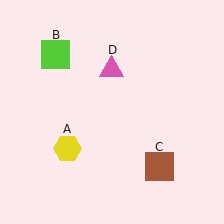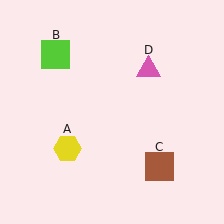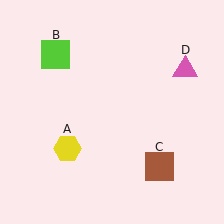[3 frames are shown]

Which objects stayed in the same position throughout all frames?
Yellow hexagon (object A) and lime square (object B) and brown square (object C) remained stationary.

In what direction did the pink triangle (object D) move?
The pink triangle (object D) moved right.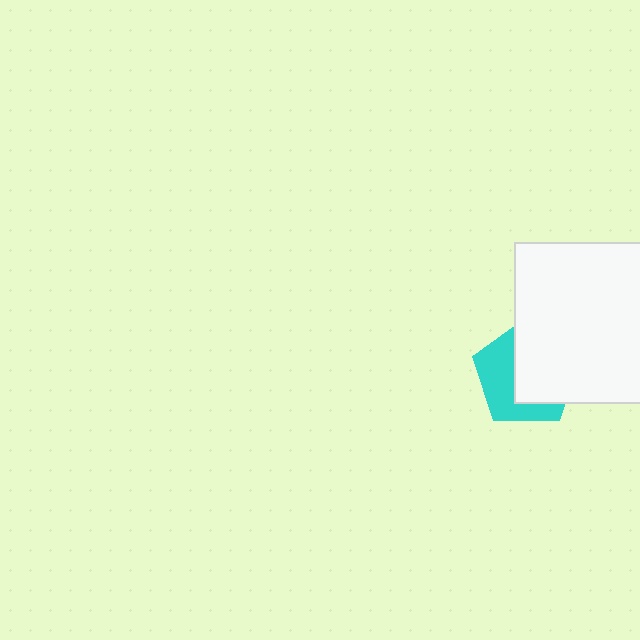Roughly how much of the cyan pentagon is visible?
A small part of it is visible (roughly 45%).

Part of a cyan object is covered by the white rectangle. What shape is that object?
It is a pentagon.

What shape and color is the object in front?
The object in front is a white rectangle.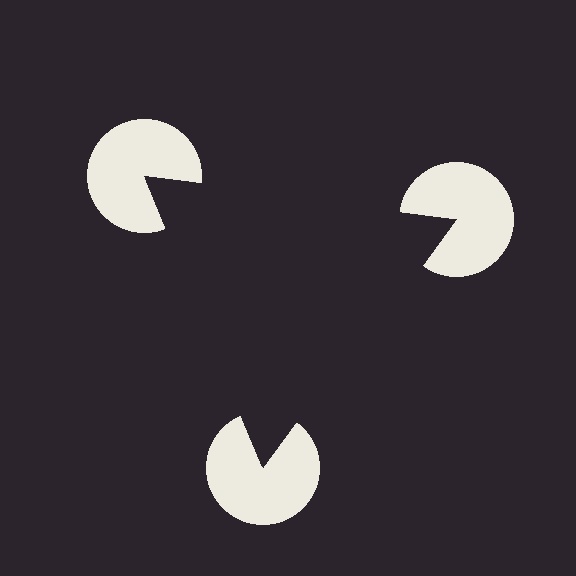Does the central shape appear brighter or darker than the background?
It typically appears slightly darker than the background, even though no actual brightness change is drawn.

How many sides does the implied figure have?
3 sides.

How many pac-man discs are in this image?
There are 3 — one at each vertex of the illusory triangle.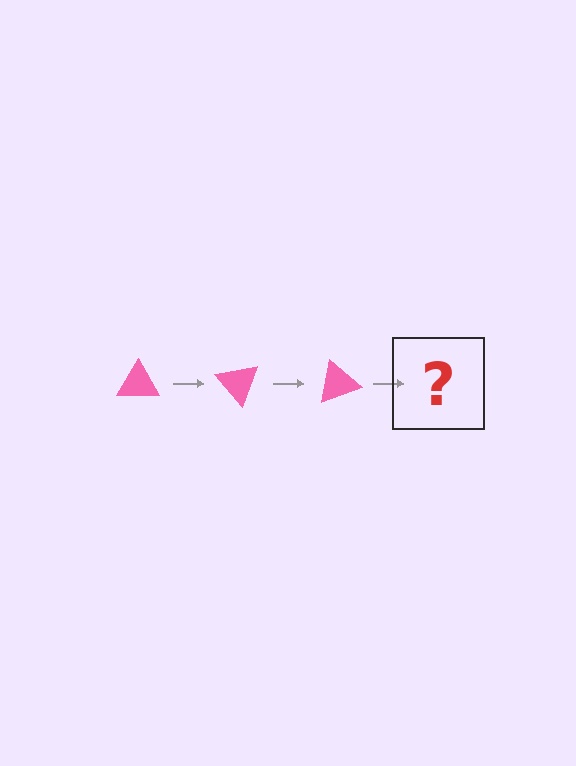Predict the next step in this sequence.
The next step is a pink triangle rotated 150 degrees.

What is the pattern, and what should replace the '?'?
The pattern is that the triangle rotates 50 degrees each step. The '?' should be a pink triangle rotated 150 degrees.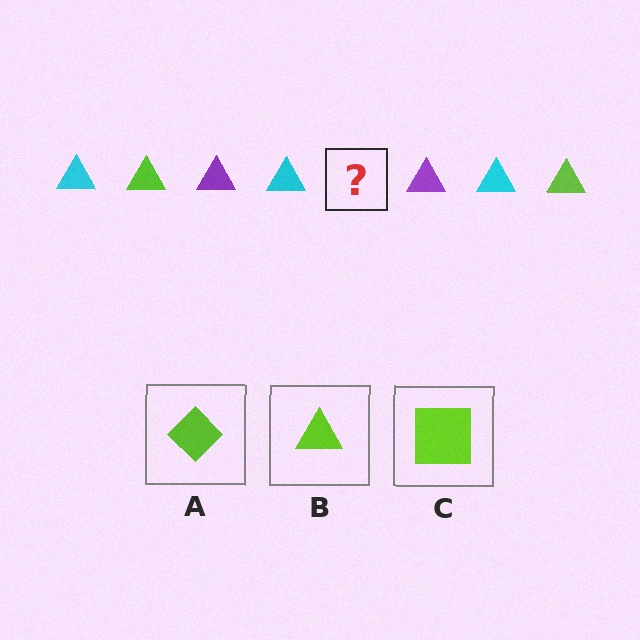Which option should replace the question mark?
Option B.